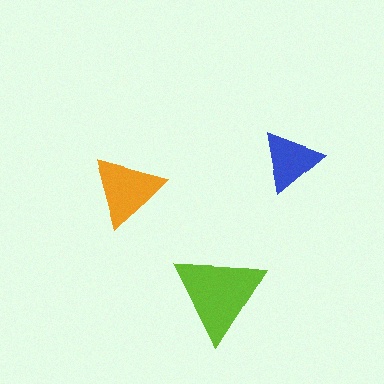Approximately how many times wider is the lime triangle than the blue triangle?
About 1.5 times wider.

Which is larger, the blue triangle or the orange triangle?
The orange one.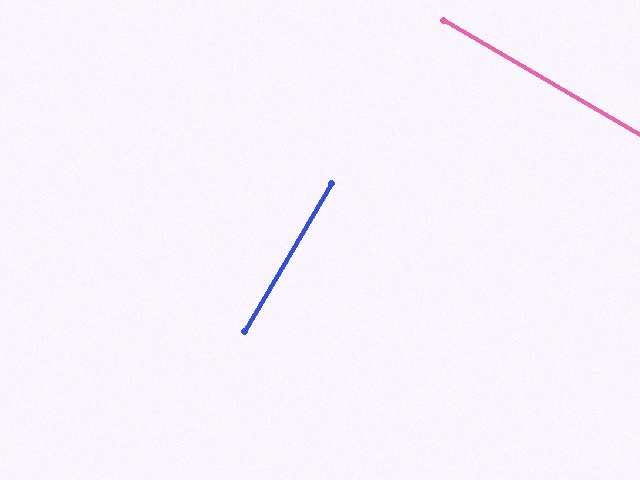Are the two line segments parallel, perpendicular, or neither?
Perpendicular — they meet at approximately 90°.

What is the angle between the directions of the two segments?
Approximately 90 degrees.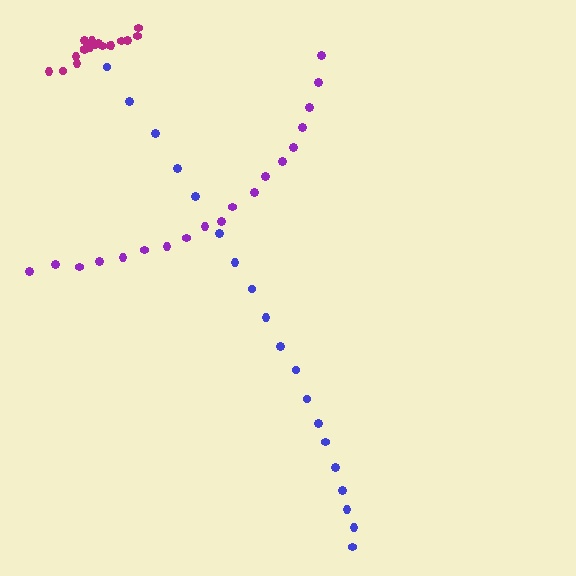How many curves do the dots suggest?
There are 3 distinct paths.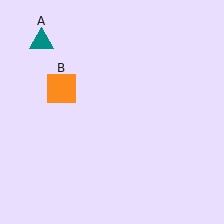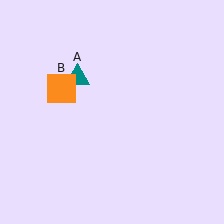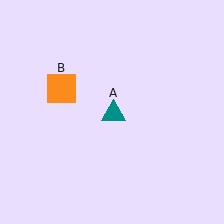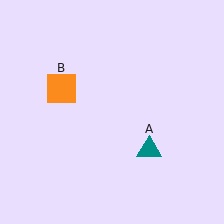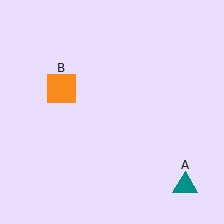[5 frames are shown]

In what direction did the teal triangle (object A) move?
The teal triangle (object A) moved down and to the right.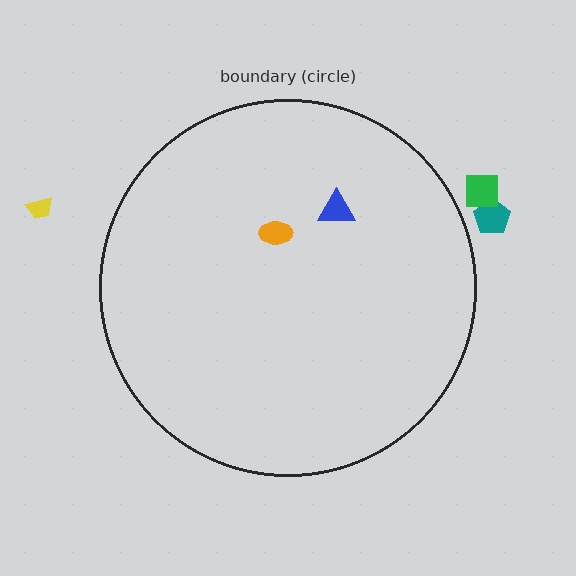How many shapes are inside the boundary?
2 inside, 3 outside.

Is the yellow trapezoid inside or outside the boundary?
Outside.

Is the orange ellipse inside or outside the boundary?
Inside.